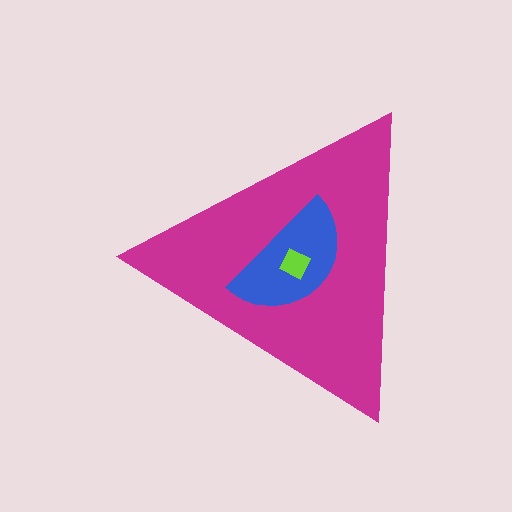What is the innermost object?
The lime diamond.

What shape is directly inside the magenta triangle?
The blue semicircle.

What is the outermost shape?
The magenta triangle.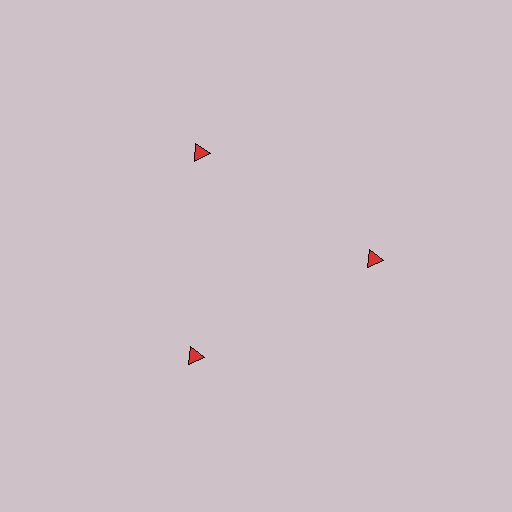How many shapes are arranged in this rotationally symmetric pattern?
There are 3 shapes, arranged in 3 groups of 1.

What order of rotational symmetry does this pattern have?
This pattern has 3-fold rotational symmetry.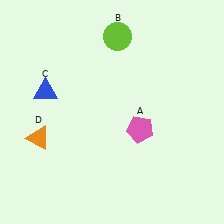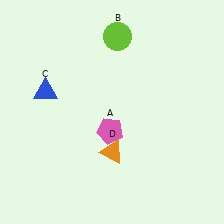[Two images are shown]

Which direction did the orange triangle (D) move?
The orange triangle (D) moved right.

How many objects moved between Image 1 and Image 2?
2 objects moved between the two images.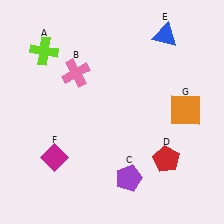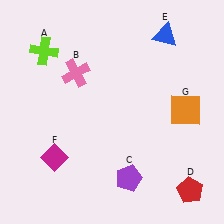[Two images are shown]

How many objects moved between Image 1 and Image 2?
1 object moved between the two images.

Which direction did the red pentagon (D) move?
The red pentagon (D) moved down.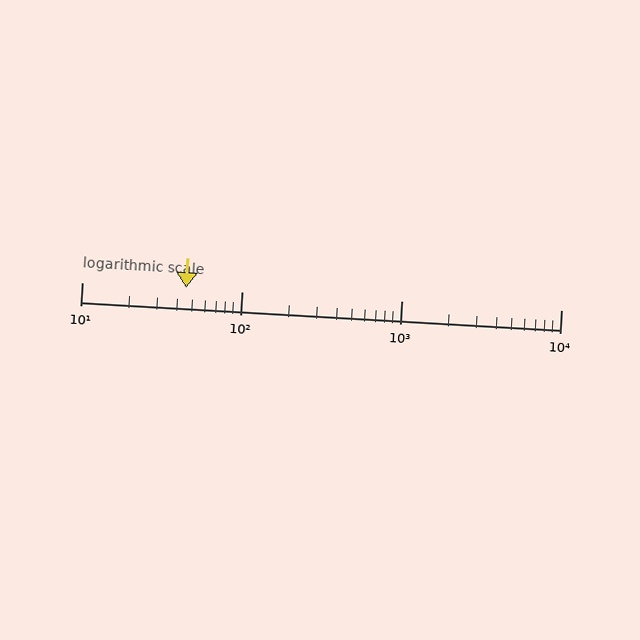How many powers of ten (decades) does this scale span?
The scale spans 3 decades, from 10 to 10000.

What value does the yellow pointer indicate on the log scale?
The pointer indicates approximately 45.